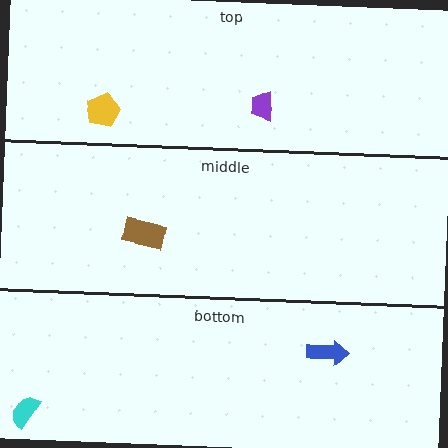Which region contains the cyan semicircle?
The bottom region.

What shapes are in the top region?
The yellow pentagon, the purple trapezoid.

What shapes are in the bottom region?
The cyan semicircle, the blue arrow.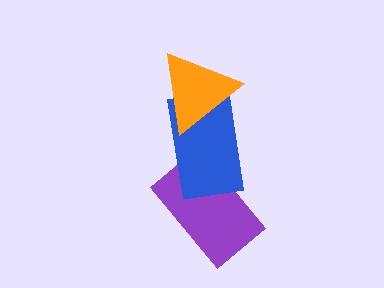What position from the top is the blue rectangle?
The blue rectangle is 2nd from the top.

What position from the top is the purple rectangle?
The purple rectangle is 3rd from the top.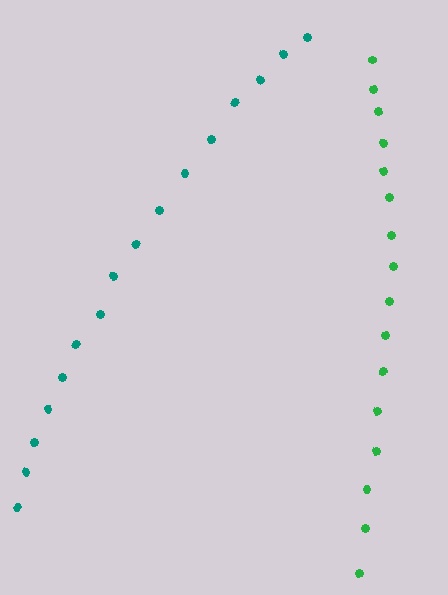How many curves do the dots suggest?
There are 2 distinct paths.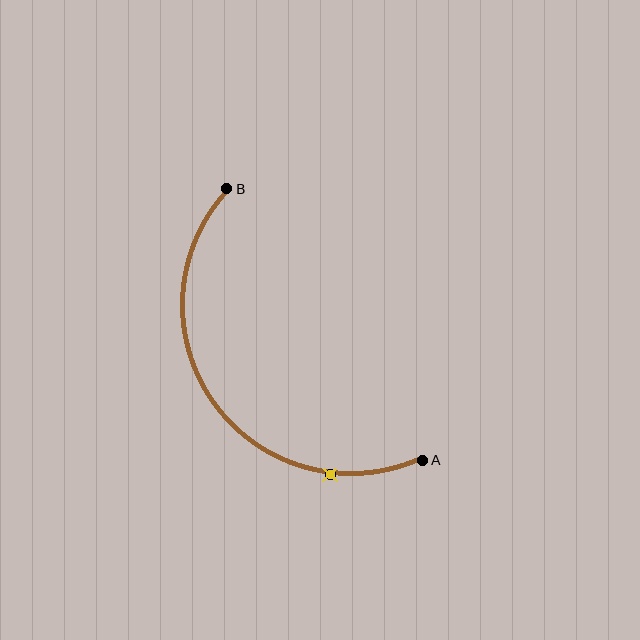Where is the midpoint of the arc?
The arc midpoint is the point on the curve farthest from the straight line joining A and B. It sits below and to the left of that line.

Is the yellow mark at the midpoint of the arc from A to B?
No. The yellow mark lies on the arc but is closer to endpoint A. The arc midpoint would be at the point on the curve equidistant along the arc from both A and B.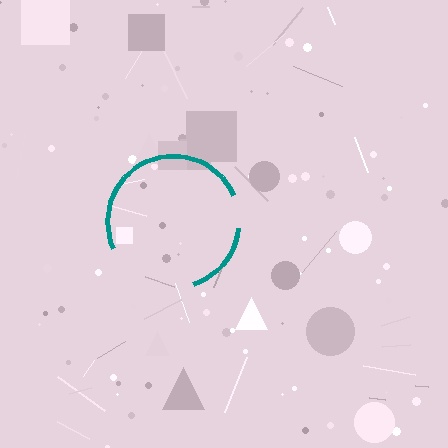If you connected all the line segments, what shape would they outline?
They would outline a circle.